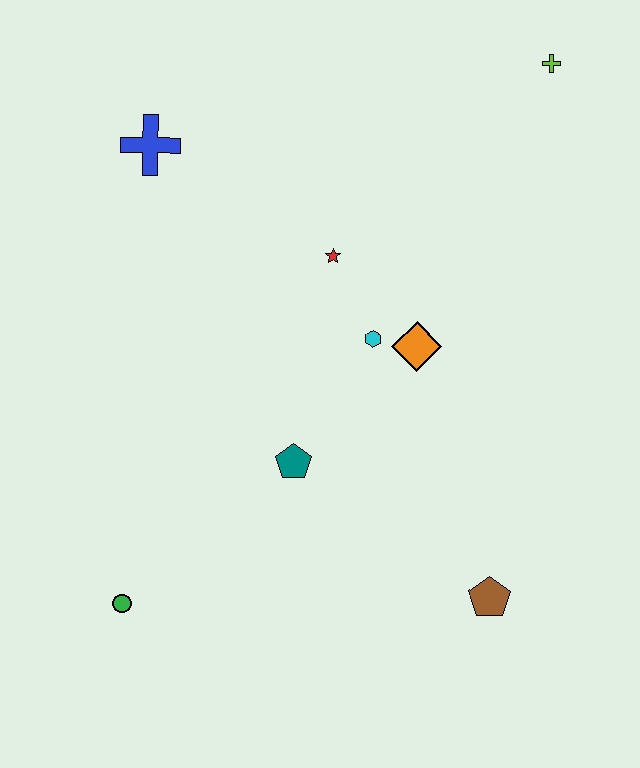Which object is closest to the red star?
The cyan hexagon is closest to the red star.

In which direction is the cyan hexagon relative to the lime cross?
The cyan hexagon is below the lime cross.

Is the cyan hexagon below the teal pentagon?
No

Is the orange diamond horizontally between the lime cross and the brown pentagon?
No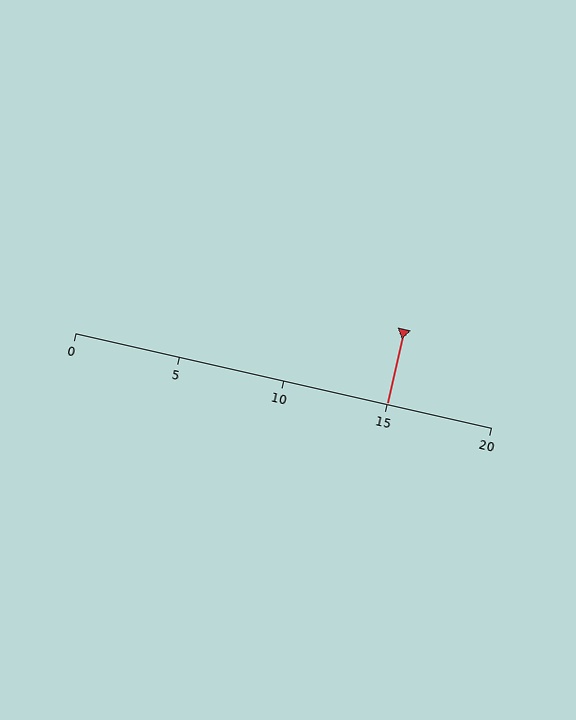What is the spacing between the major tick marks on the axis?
The major ticks are spaced 5 apart.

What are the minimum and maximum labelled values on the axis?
The axis runs from 0 to 20.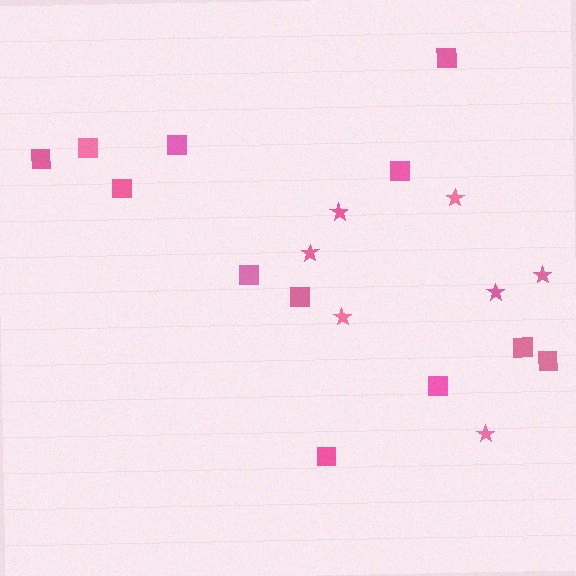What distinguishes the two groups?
There are 2 groups: one group of squares (12) and one group of stars (7).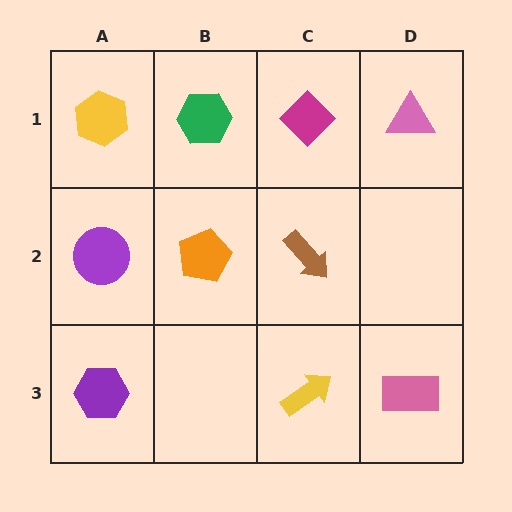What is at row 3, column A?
A purple hexagon.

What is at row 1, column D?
A pink triangle.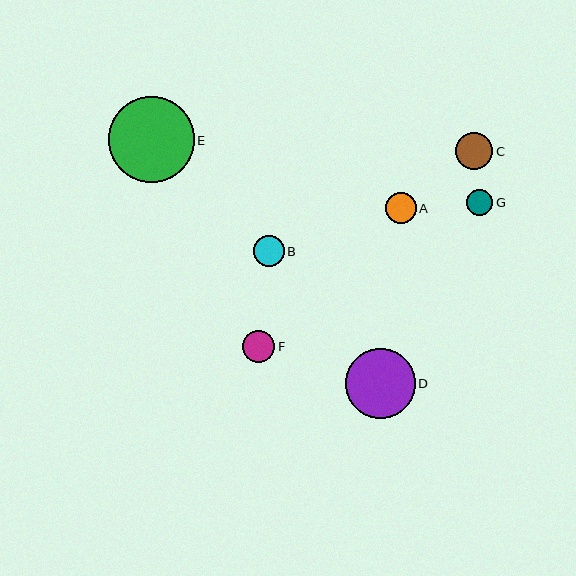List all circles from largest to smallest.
From largest to smallest: E, D, C, F, B, A, G.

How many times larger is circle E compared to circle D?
Circle E is approximately 1.2 times the size of circle D.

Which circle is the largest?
Circle E is the largest with a size of approximately 86 pixels.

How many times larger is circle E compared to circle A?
Circle E is approximately 2.8 times the size of circle A.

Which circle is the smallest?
Circle G is the smallest with a size of approximately 26 pixels.